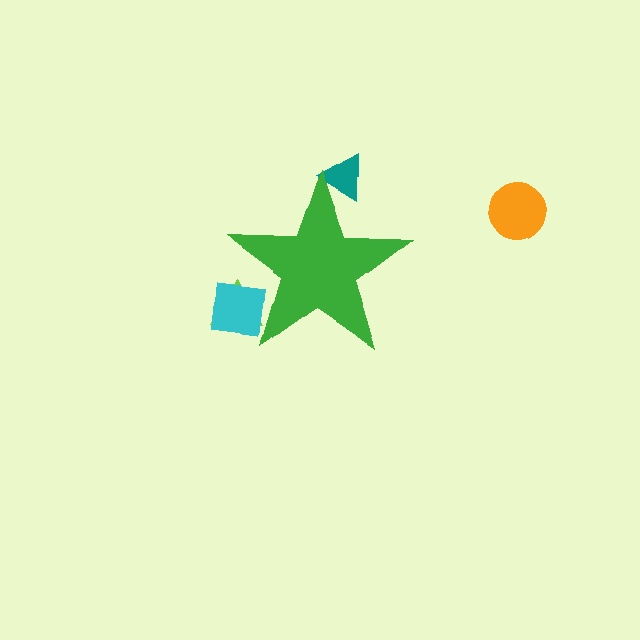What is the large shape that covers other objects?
A green star.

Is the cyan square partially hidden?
Yes, the cyan square is partially hidden behind the green star.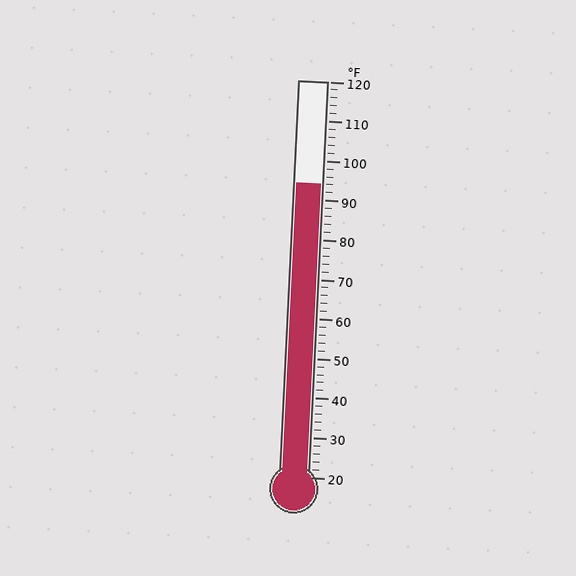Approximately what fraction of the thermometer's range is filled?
The thermometer is filled to approximately 75% of its range.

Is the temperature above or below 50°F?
The temperature is above 50°F.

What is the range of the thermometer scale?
The thermometer scale ranges from 20°F to 120°F.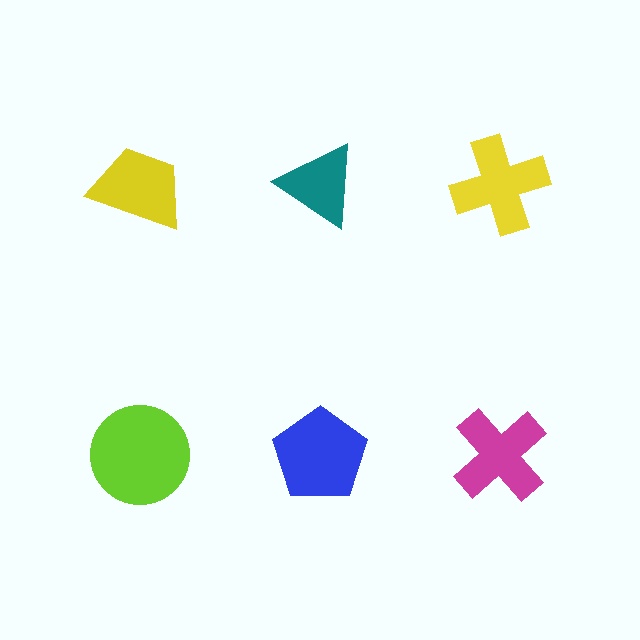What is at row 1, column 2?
A teal triangle.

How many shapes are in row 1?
3 shapes.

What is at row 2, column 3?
A magenta cross.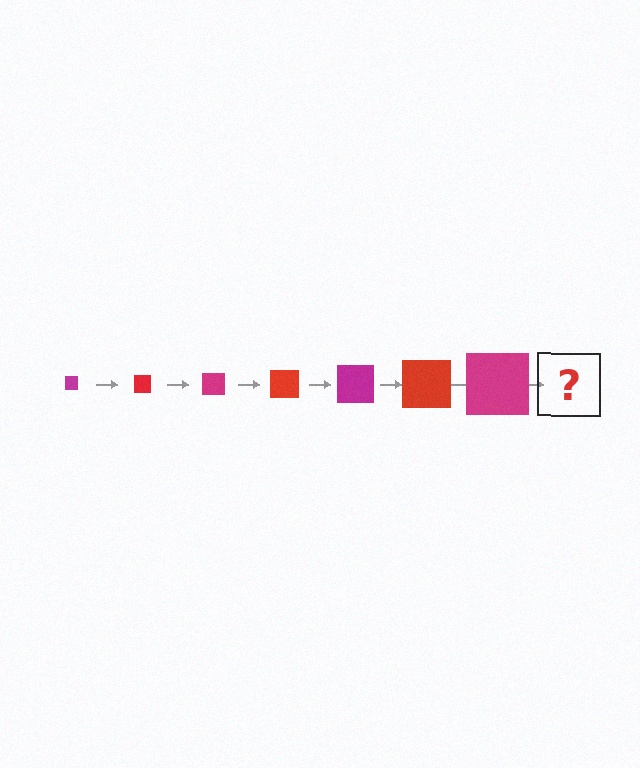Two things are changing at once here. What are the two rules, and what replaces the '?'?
The two rules are that the square grows larger each step and the color cycles through magenta and red. The '?' should be a red square, larger than the previous one.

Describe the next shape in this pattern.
It should be a red square, larger than the previous one.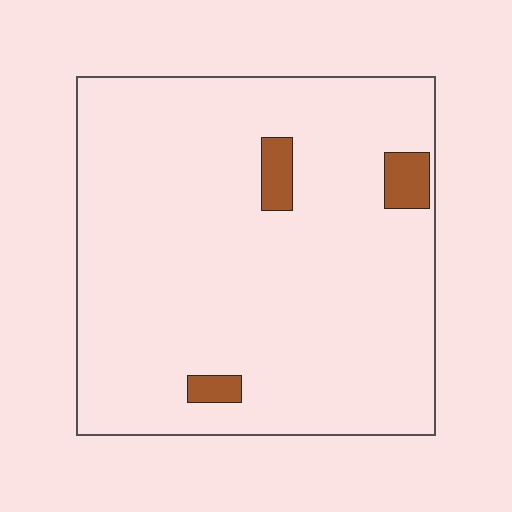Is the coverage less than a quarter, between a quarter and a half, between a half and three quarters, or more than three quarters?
Less than a quarter.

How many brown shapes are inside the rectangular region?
3.